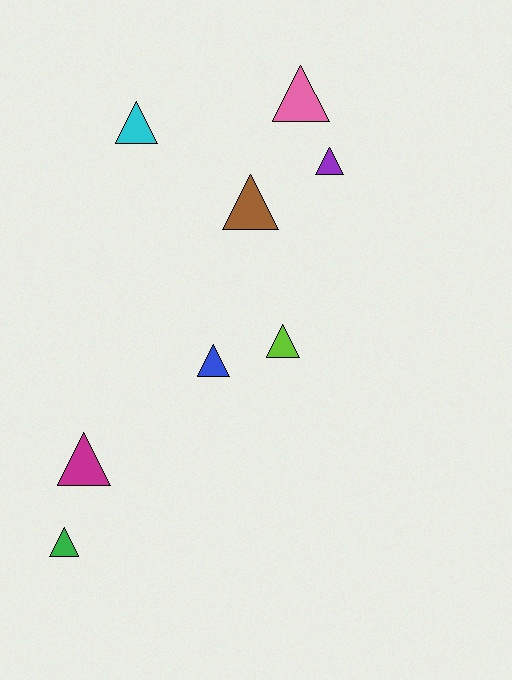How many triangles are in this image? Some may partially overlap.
There are 8 triangles.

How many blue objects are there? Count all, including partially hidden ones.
There is 1 blue object.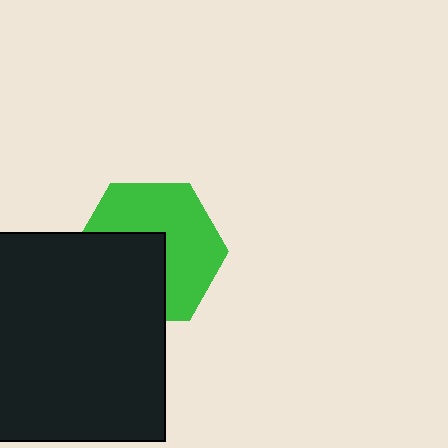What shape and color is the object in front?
The object in front is a black square.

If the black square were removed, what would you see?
You would see the complete green hexagon.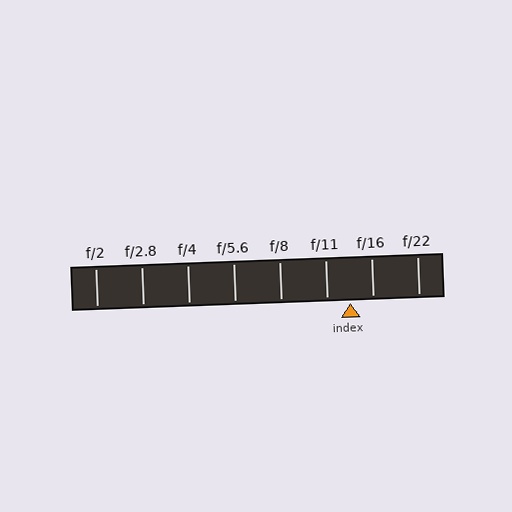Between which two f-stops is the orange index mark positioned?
The index mark is between f/11 and f/16.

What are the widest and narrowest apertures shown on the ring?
The widest aperture shown is f/2 and the narrowest is f/22.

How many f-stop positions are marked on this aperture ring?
There are 8 f-stop positions marked.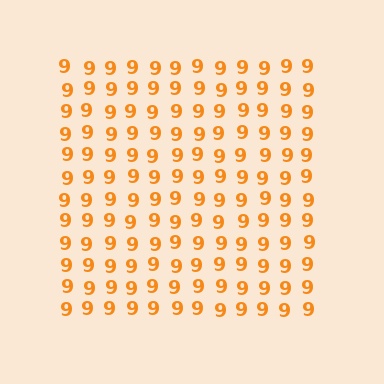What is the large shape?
The large shape is a square.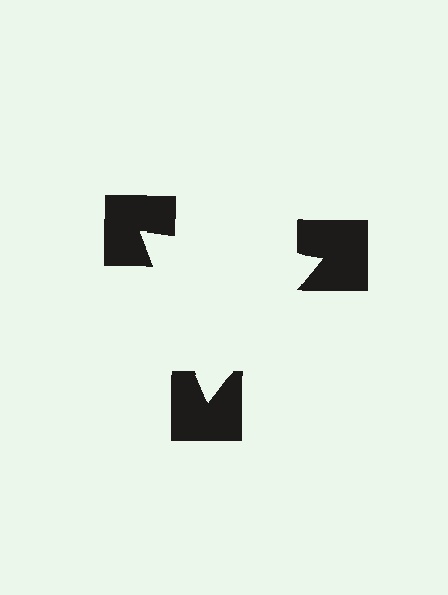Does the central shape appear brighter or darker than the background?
It typically appears slightly brighter than the background, even though no actual brightness change is drawn.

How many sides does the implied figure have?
3 sides.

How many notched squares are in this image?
There are 3 — one at each vertex of the illusory triangle.